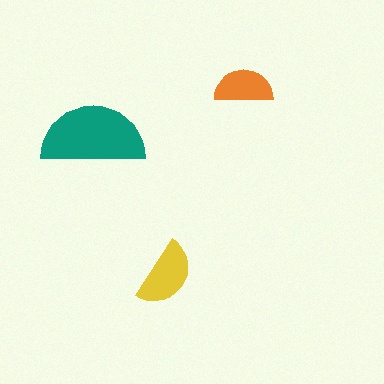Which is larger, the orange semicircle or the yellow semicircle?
The yellow one.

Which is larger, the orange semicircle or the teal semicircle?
The teal one.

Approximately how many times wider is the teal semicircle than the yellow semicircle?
About 1.5 times wider.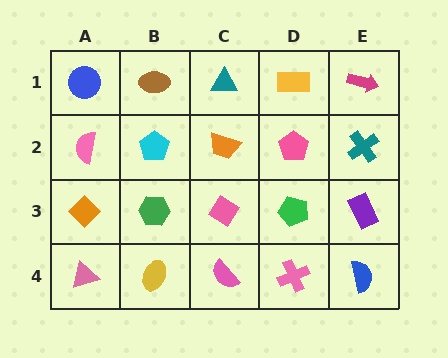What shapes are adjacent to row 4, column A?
An orange diamond (row 3, column A), a yellow ellipse (row 4, column B).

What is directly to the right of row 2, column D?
A teal cross.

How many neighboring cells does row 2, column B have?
4.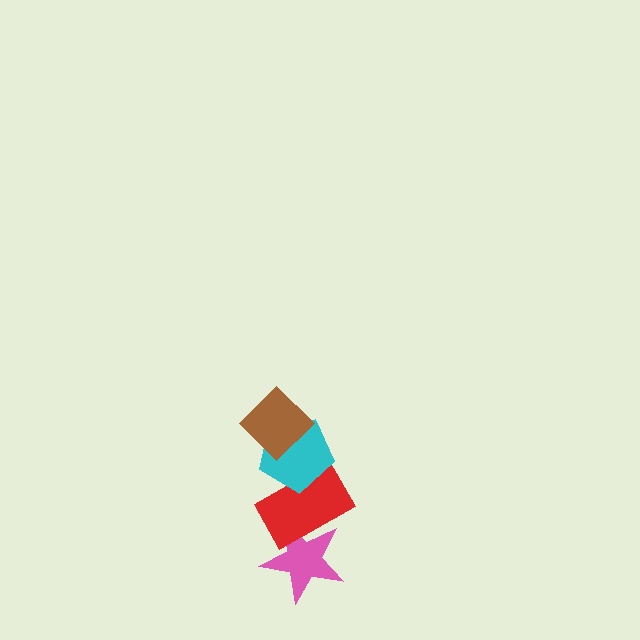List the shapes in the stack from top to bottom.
From top to bottom: the brown diamond, the cyan pentagon, the red rectangle, the pink star.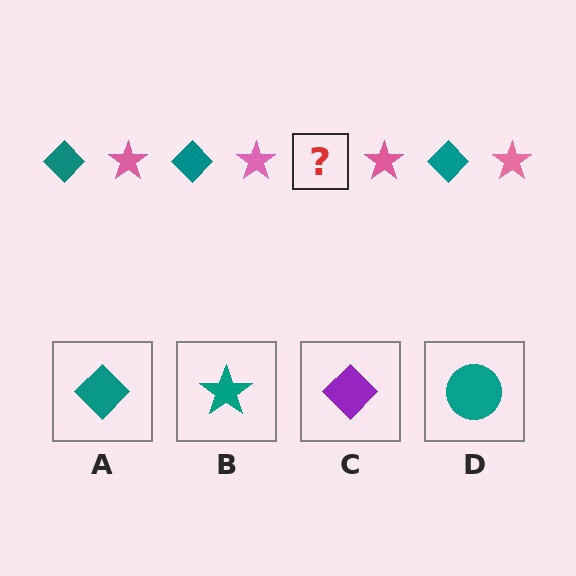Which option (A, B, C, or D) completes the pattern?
A.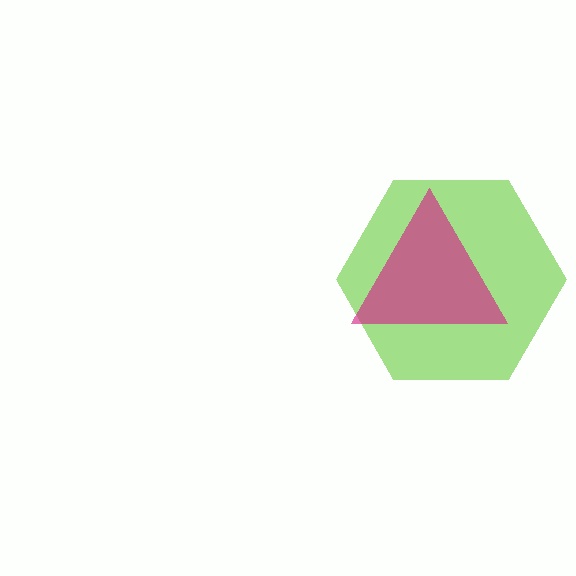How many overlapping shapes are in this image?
There are 2 overlapping shapes in the image.